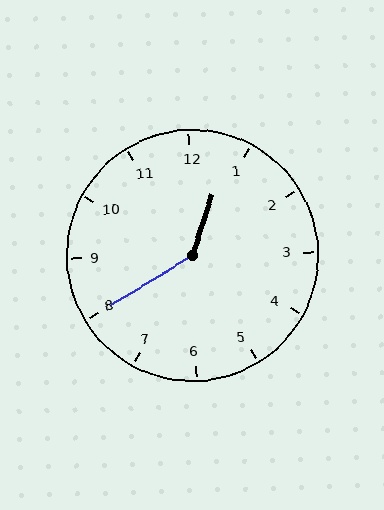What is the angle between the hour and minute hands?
Approximately 140 degrees.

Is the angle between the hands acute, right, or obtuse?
It is obtuse.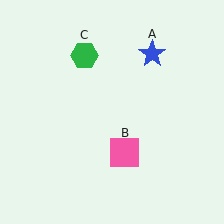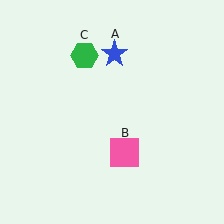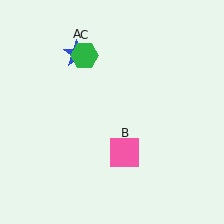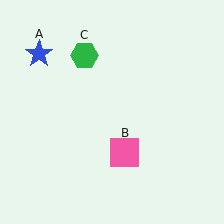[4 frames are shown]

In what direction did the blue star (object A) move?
The blue star (object A) moved left.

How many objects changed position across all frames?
1 object changed position: blue star (object A).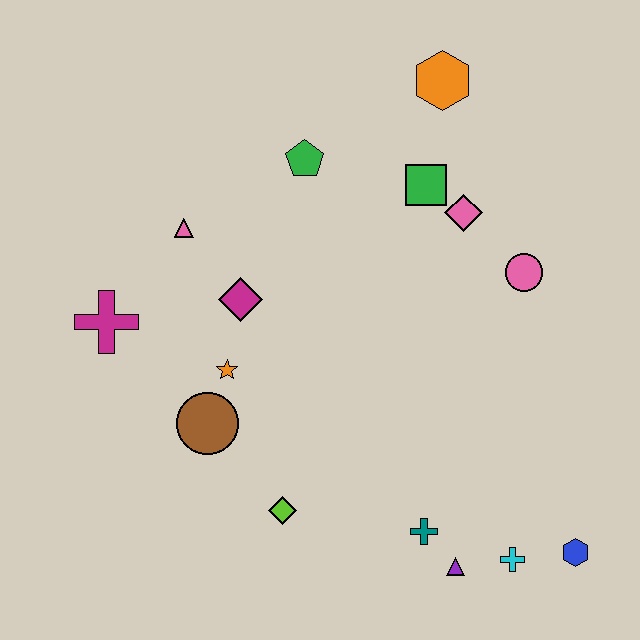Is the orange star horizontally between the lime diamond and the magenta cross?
Yes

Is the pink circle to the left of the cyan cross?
No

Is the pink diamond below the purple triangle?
No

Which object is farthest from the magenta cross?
The blue hexagon is farthest from the magenta cross.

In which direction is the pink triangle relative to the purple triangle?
The pink triangle is above the purple triangle.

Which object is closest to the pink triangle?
The magenta diamond is closest to the pink triangle.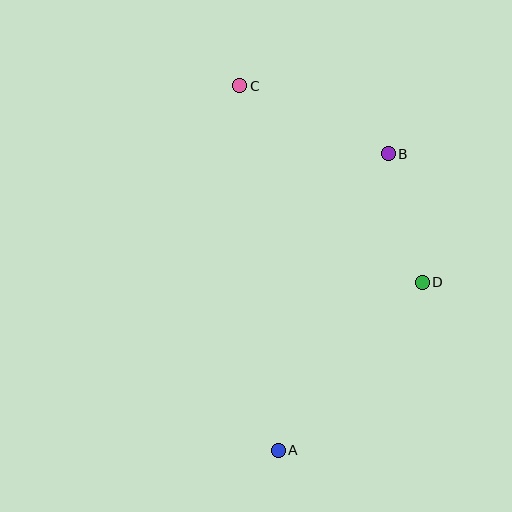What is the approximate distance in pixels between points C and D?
The distance between C and D is approximately 268 pixels.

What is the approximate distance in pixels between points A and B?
The distance between A and B is approximately 316 pixels.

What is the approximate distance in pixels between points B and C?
The distance between B and C is approximately 164 pixels.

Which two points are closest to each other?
Points B and D are closest to each other.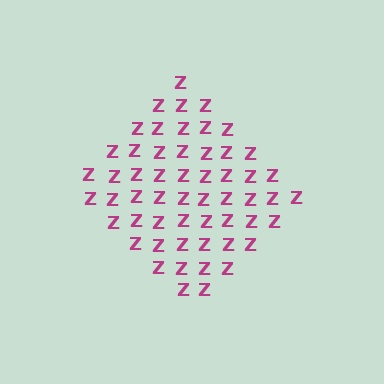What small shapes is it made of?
It is made of small letter Z's.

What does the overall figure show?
The overall figure shows a diamond.